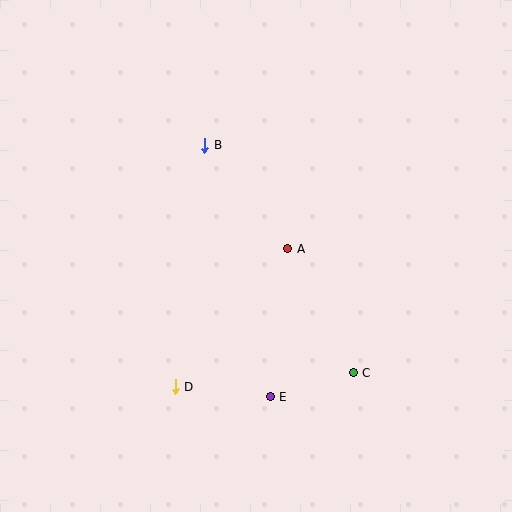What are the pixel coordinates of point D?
Point D is at (175, 387).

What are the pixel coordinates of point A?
Point A is at (288, 249).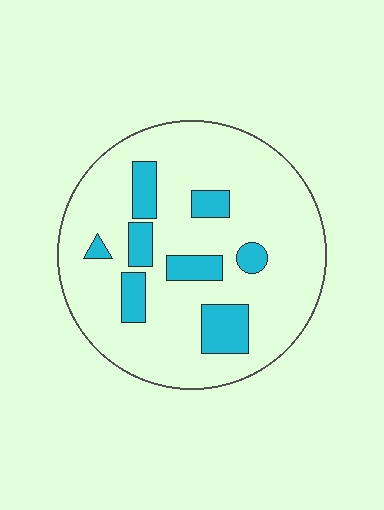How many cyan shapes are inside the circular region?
8.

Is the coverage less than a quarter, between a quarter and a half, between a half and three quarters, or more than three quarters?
Less than a quarter.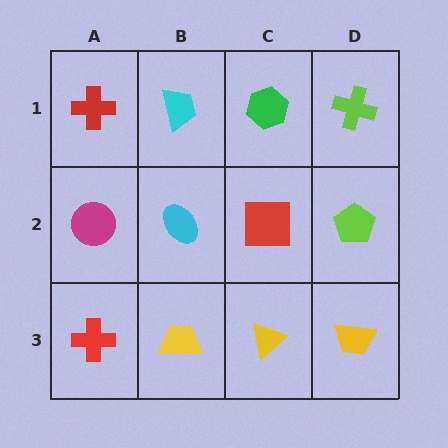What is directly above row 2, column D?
A lime cross.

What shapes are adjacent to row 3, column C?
A red square (row 2, column C), a yellow trapezoid (row 3, column B), a yellow trapezoid (row 3, column D).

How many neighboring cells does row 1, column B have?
3.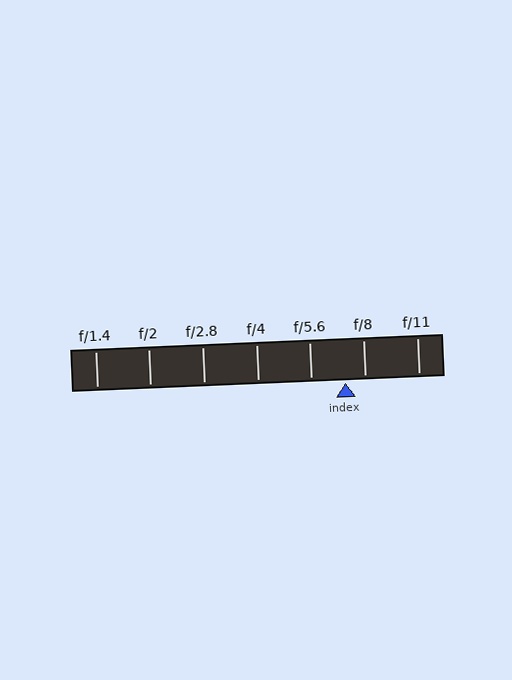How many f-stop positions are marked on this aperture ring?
There are 7 f-stop positions marked.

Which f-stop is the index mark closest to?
The index mark is closest to f/8.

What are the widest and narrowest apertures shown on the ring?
The widest aperture shown is f/1.4 and the narrowest is f/11.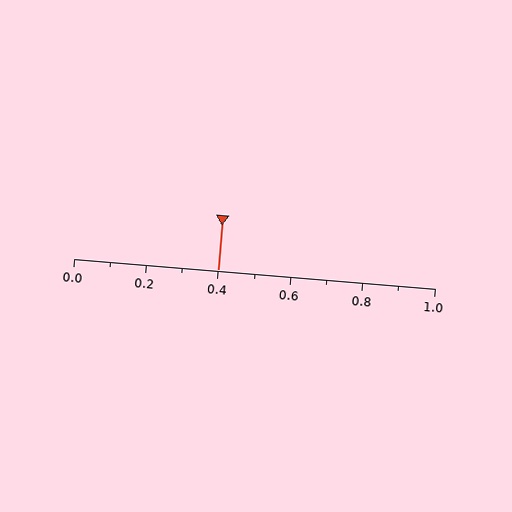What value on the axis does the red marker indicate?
The marker indicates approximately 0.4.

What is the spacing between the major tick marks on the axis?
The major ticks are spaced 0.2 apart.